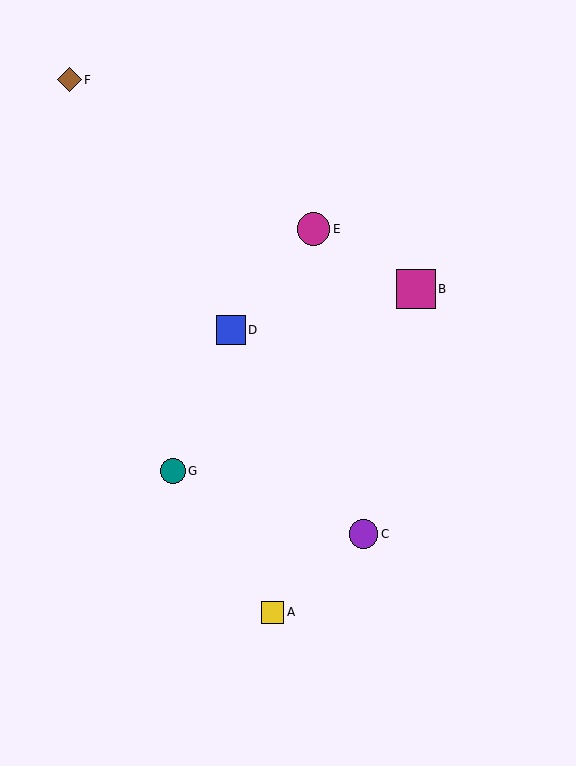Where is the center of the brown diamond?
The center of the brown diamond is at (69, 80).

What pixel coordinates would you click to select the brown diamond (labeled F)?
Click at (69, 80) to select the brown diamond F.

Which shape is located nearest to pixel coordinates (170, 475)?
The teal circle (labeled G) at (173, 471) is nearest to that location.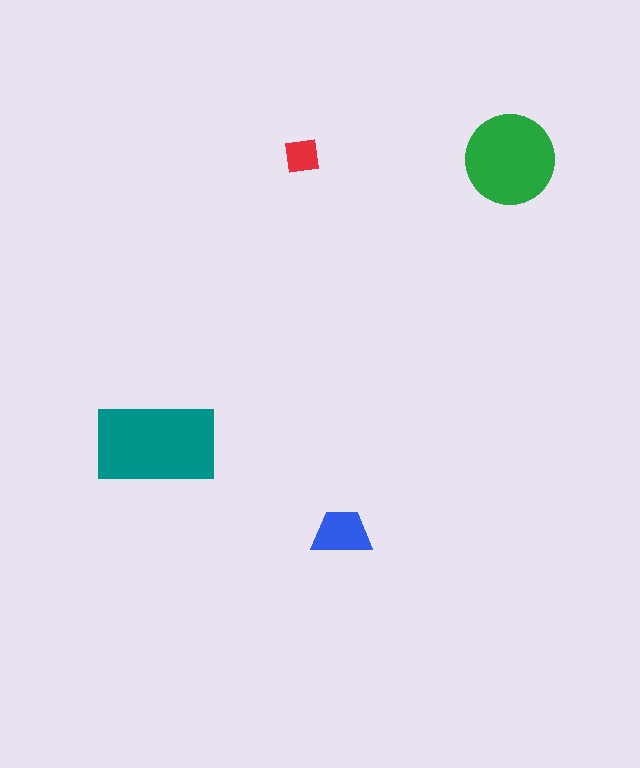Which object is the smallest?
The red square.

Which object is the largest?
The teal rectangle.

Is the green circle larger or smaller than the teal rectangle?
Smaller.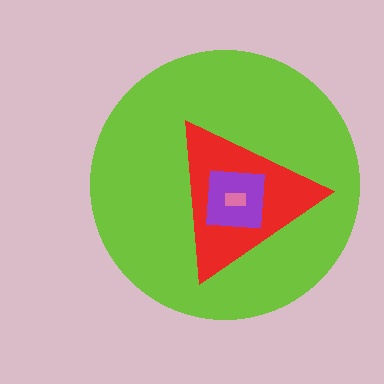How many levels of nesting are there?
4.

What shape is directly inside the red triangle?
The purple square.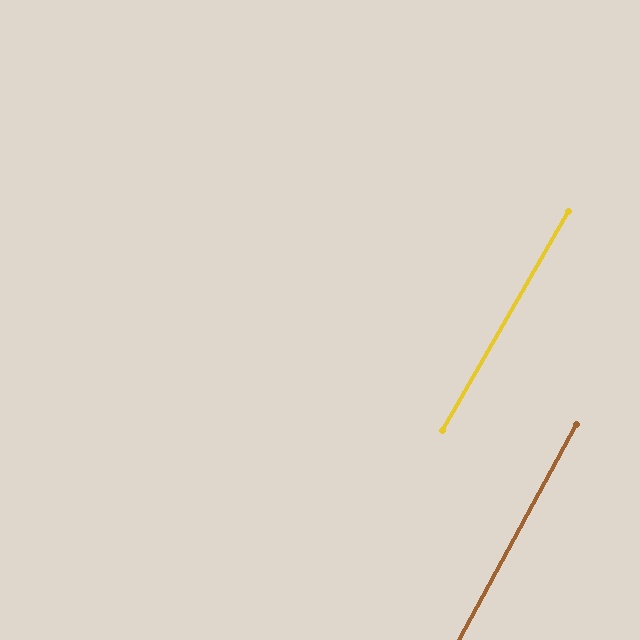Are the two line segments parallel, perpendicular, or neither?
Parallel — their directions differ by only 1.1°.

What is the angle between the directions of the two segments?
Approximately 1 degree.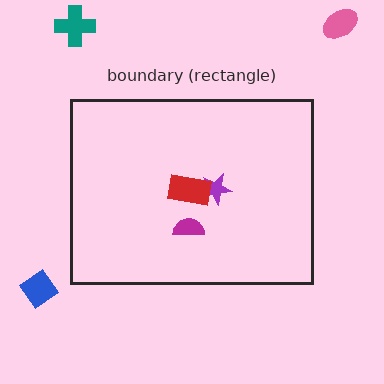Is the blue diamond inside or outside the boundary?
Outside.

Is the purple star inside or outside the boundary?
Inside.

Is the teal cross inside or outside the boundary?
Outside.